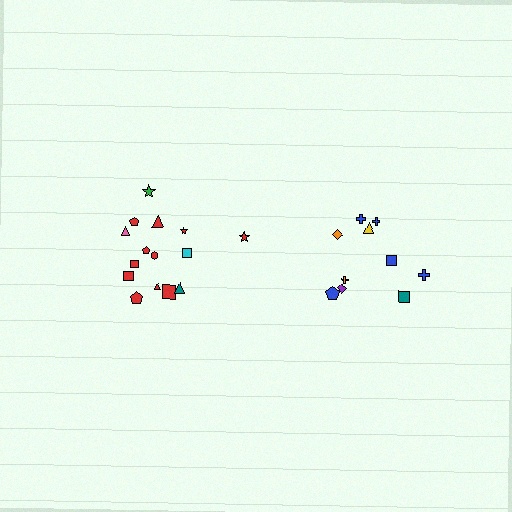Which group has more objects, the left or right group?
The left group.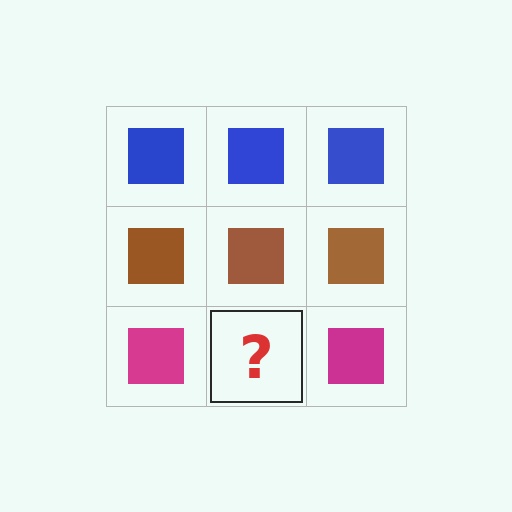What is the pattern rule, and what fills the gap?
The rule is that each row has a consistent color. The gap should be filled with a magenta square.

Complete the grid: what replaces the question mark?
The question mark should be replaced with a magenta square.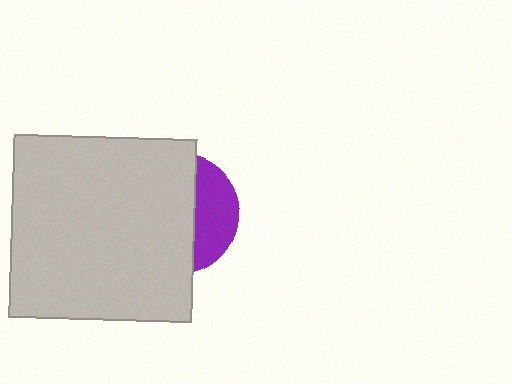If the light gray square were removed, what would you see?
You would see the complete purple circle.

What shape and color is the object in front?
The object in front is a light gray square.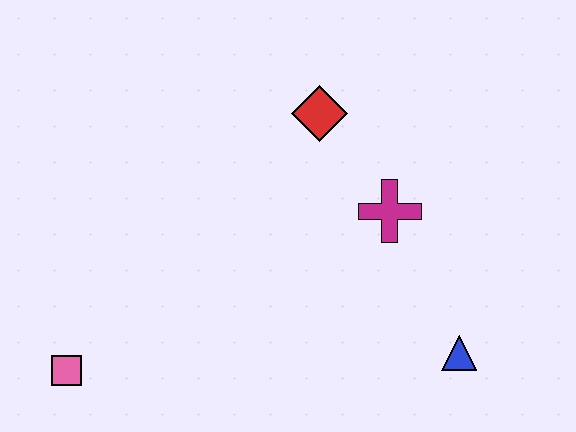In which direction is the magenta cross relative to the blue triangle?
The magenta cross is above the blue triangle.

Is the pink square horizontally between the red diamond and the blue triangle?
No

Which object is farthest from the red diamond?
The pink square is farthest from the red diamond.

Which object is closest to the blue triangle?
The magenta cross is closest to the blue triangle.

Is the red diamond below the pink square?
No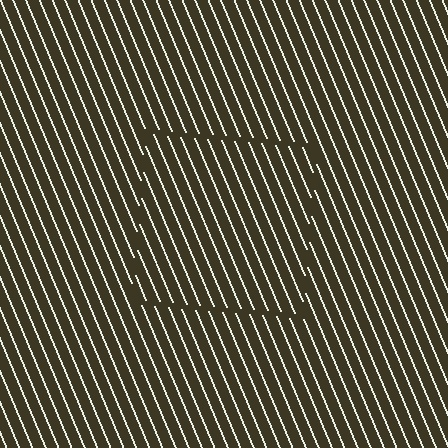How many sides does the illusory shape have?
4 sides — the line-ends trace a square.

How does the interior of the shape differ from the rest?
The interior of the shape contains the same grating, shifted by half a period — the contour is defined by the phase discontinuity where line-ends from the inner and outer gratings abut.